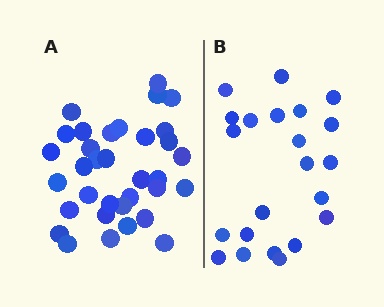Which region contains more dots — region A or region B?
Region A (the left region) has more dots.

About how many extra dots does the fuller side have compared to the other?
Region A has roughly 12 or so more dots than region B.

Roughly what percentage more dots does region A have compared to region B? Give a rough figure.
About 55% more.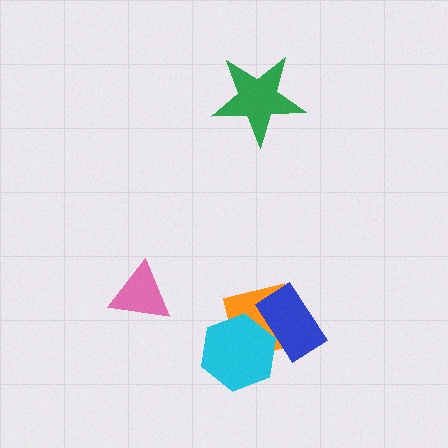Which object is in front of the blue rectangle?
The cyan hexagon is in front of the blue rectangle.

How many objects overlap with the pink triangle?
0 objects overlap with the pink triangle.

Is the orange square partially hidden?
Yes, it is partially covered by another shape.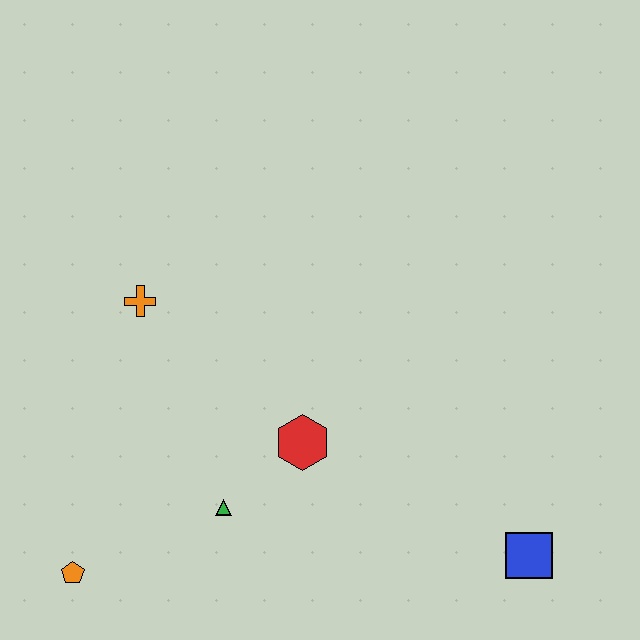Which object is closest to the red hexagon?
The green triangle is closest to the red hexagon.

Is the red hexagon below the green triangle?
No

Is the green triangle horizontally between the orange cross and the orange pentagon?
No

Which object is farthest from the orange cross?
The blue square is farthest from the orange cross.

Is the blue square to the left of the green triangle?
No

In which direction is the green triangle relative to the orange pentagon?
The green triangle is to the right of the orange pentagon.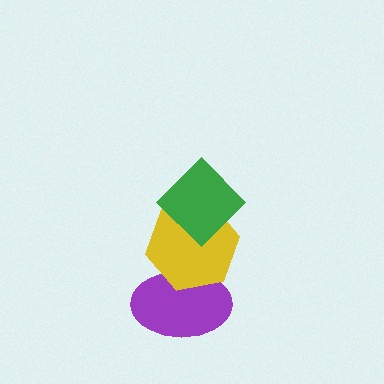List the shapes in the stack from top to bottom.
From top to bottom: the green diamond, the yellow hexagon, the purple ellipse.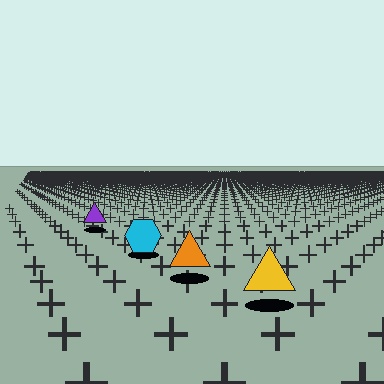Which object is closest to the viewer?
The yellow triangle is closest. The texture marks near it are larger and more spread out.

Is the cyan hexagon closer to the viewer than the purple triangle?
Yes. The cyan hexagon is closer — you can tell from the texture gradient: the ground texture is coarser near it.